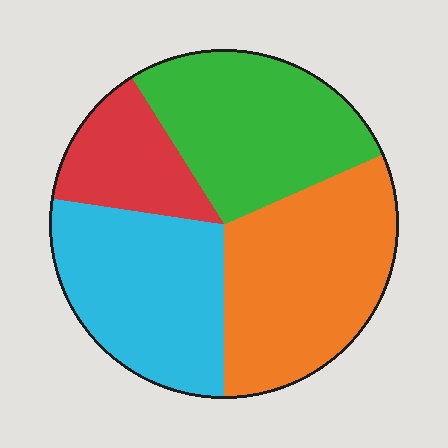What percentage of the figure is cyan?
Cyan takes up between a quarter and a half of the figure.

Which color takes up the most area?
Orange, at roughly 30%.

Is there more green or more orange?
Orange.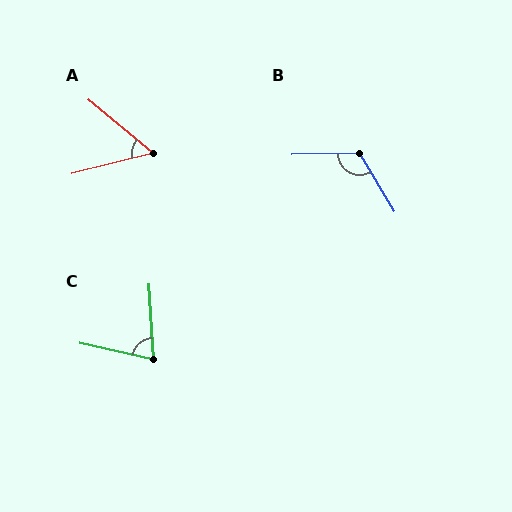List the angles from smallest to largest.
A (54°), C (74°), B (120°).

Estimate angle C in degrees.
Approximately 74 degrees.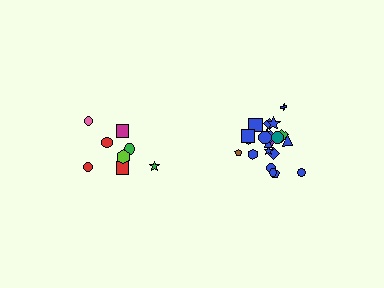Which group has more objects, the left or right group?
The right group.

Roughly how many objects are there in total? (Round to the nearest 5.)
Roughly 35 objects in total.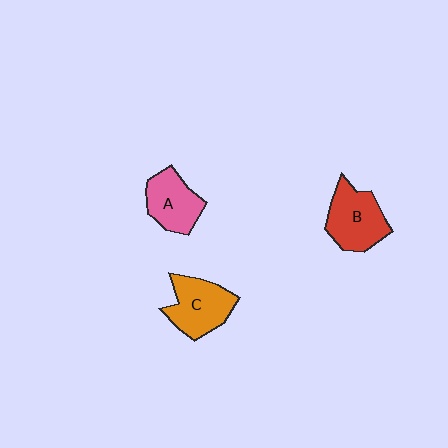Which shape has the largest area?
Shape B (red).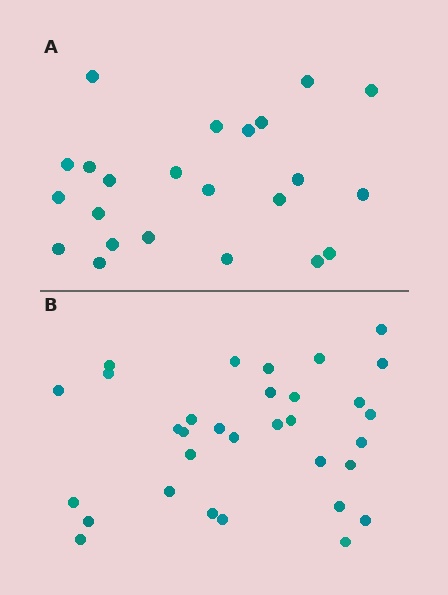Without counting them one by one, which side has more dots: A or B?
Region B (the bottom region) has more dots.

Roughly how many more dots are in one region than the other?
Region B has roughly 8 or so more dots than region A.